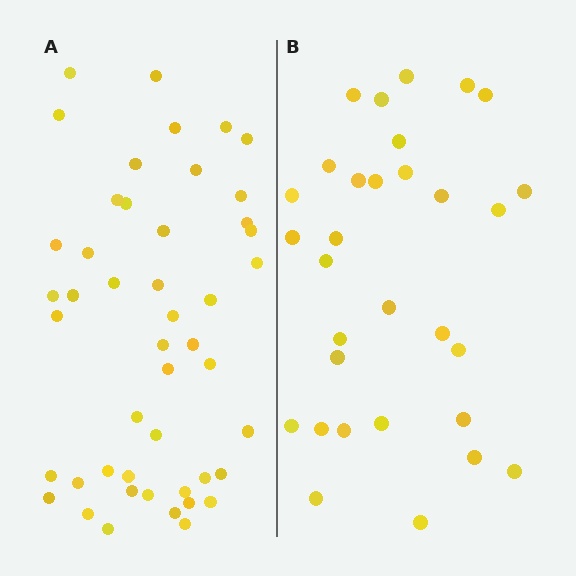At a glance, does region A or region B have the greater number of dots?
Region A (the left region) has more dots.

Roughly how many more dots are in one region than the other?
Region A has approximately 15 more dots than region B.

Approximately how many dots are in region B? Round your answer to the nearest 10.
About 30 dots. (The exact count is 31, which rounds to 30.)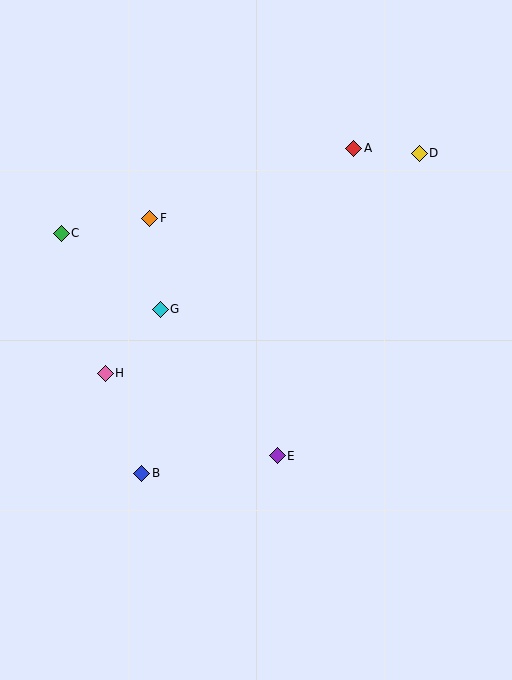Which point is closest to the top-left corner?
Point C is closest to the top-left corner.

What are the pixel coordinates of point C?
Point C is at (61, 233).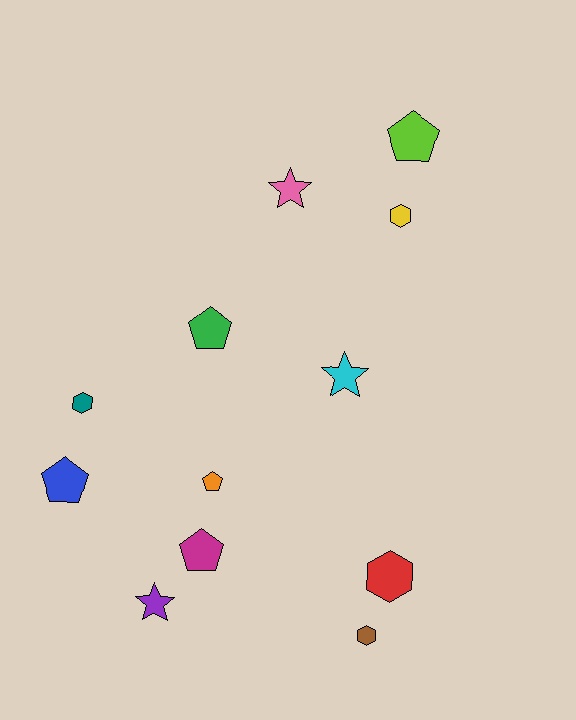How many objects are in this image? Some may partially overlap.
There are 12 objects.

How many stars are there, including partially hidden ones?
There are 3 stars.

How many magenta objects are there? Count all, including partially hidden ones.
There is 1 magenta object.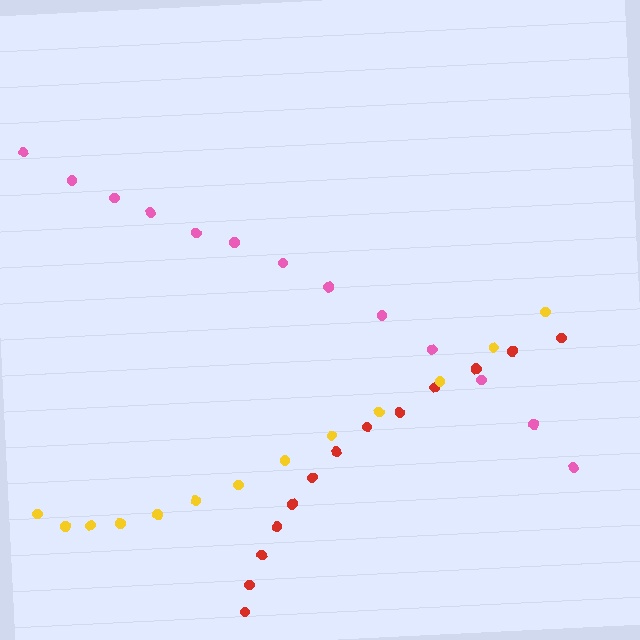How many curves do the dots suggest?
There are 3 distinct paths.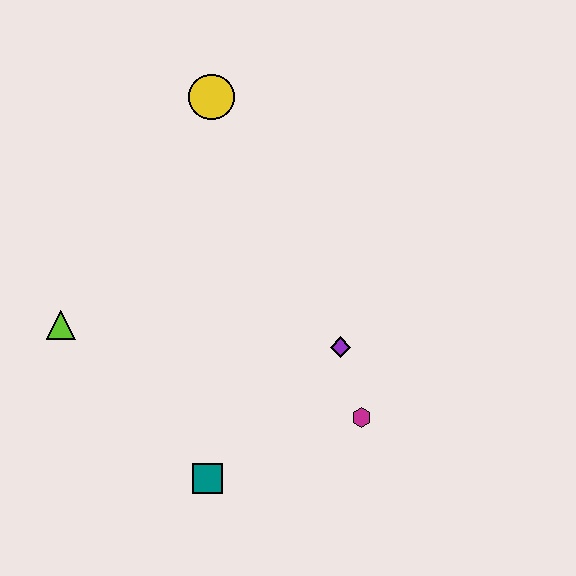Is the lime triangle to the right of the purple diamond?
No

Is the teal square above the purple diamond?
No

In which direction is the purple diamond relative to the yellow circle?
The purple diamond is below the yellow circle.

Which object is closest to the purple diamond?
The magenta hexagon is closest to the purple diamond.